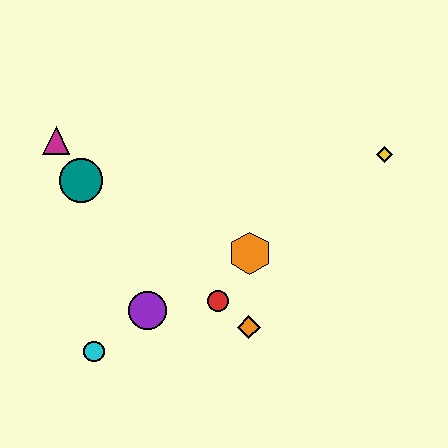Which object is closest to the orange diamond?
The red circle is closest to the orange diamond.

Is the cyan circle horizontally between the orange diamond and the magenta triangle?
Yes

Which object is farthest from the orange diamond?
The magenta triangle is farthest from the orange diamond.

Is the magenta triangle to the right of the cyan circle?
No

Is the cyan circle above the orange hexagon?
No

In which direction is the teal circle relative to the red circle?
The teal circle is to the left of the red circle.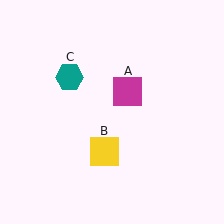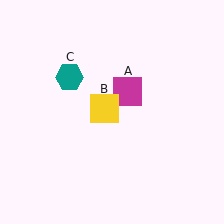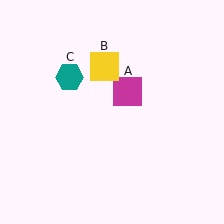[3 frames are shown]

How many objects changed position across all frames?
1 object changed position: yellow square (object B).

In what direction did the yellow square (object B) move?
The yellow square (object B) moved up.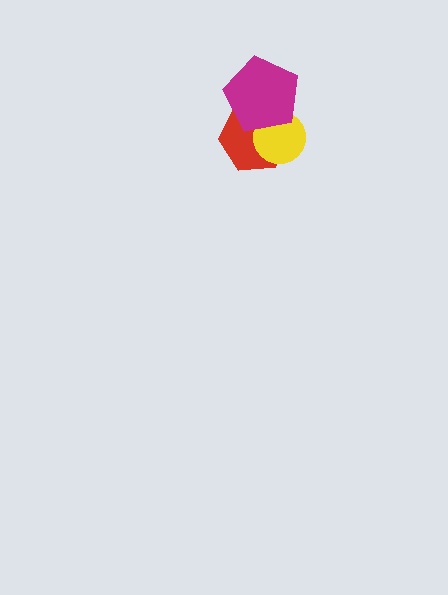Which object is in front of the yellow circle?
The magenta pentagon is in front of the yellow circle.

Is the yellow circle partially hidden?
Yes, it is partially covered by another shape.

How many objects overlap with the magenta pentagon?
2 objects overlap with the magenta pentagon.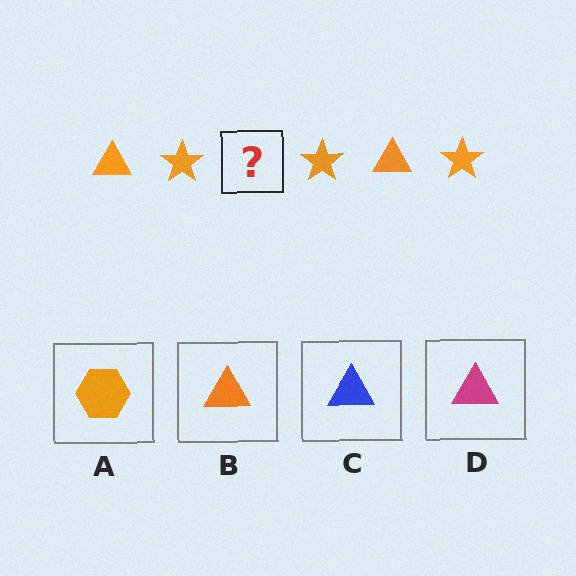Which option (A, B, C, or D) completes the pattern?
B.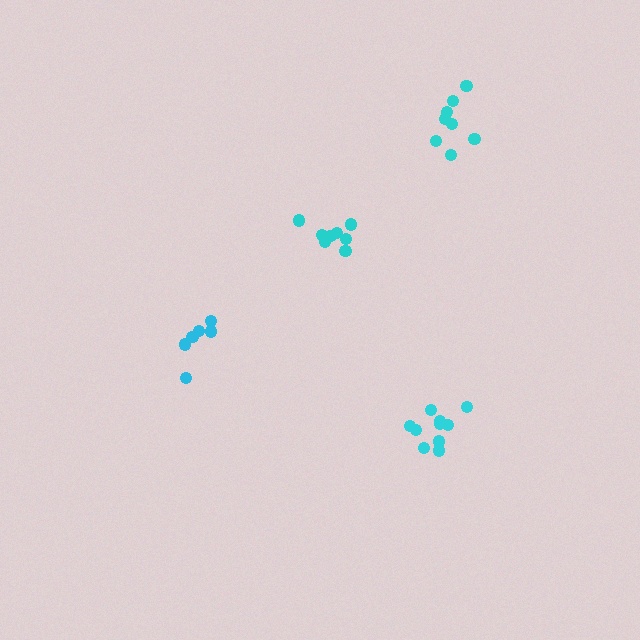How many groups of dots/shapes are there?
There are 4 groups.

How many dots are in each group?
Group 1: 8 dots, Group 2: 10 dots, Group 3: 6 dots, Group 4: 8 dots (32 total).